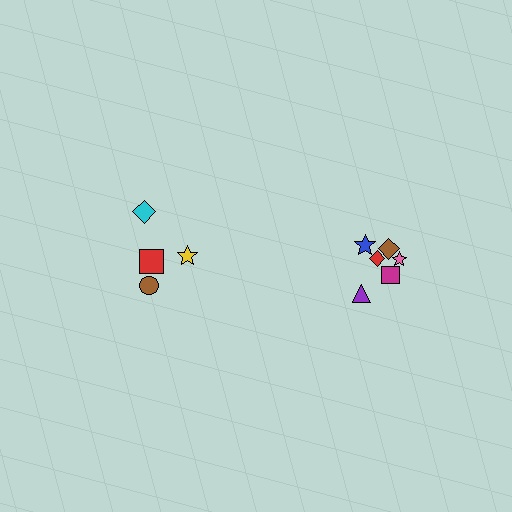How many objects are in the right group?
There are 6 objects.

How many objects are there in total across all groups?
There are 10 objects.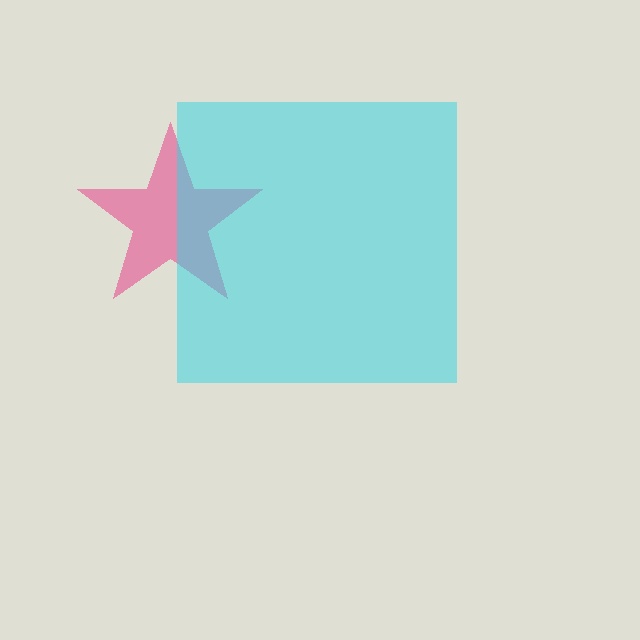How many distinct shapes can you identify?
There are 2 distinct shapes: a pink star, a cyan square.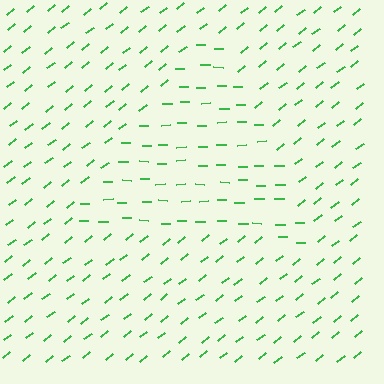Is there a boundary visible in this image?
Yes, there is a texture boundary formed by a change in line orientation.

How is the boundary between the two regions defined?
The boundary is defined purely by a change in line orientation (approximately 38 degrees difference). All lines are the same color and thickness.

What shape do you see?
I see a triangle.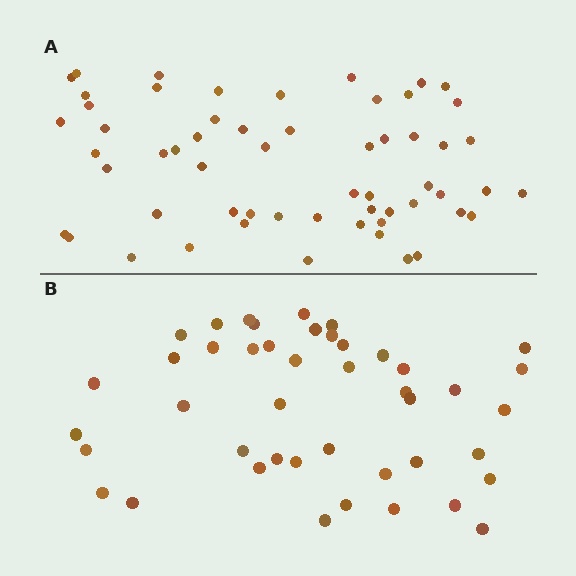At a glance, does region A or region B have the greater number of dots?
Region A (the top region) has more dots.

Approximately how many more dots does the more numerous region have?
Region A has approximately 15 more dots than region B.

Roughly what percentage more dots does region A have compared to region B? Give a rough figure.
About 30% more.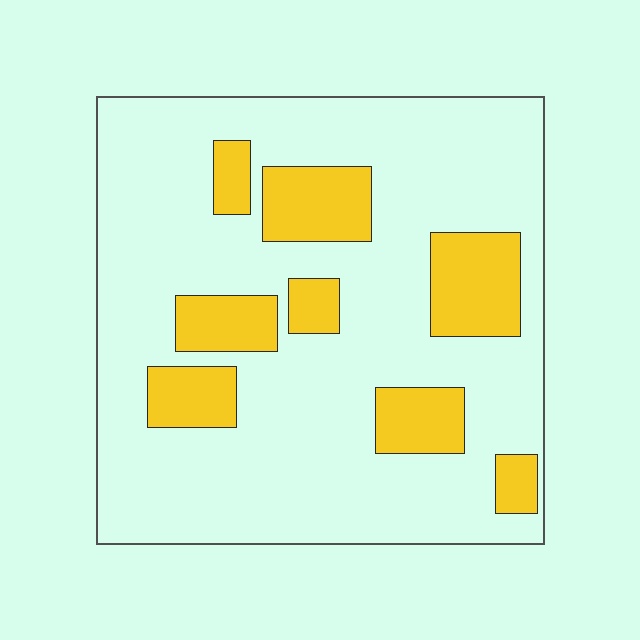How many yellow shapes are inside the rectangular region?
8.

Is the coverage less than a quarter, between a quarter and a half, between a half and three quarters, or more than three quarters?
Less than a quarter.